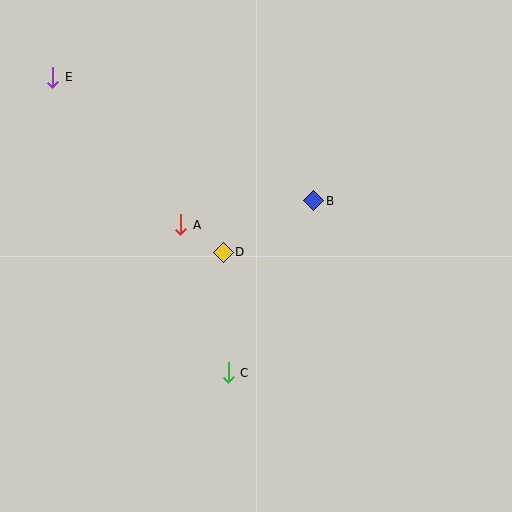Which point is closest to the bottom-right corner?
Point C is closest to the bottom-right corner.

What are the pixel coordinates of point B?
Point B is at (314, 201).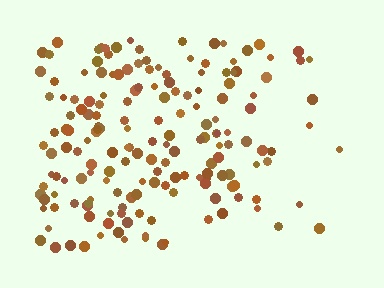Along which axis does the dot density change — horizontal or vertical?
Horizontal.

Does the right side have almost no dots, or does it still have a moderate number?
Still a moderate number, just noticeably fewer than the left.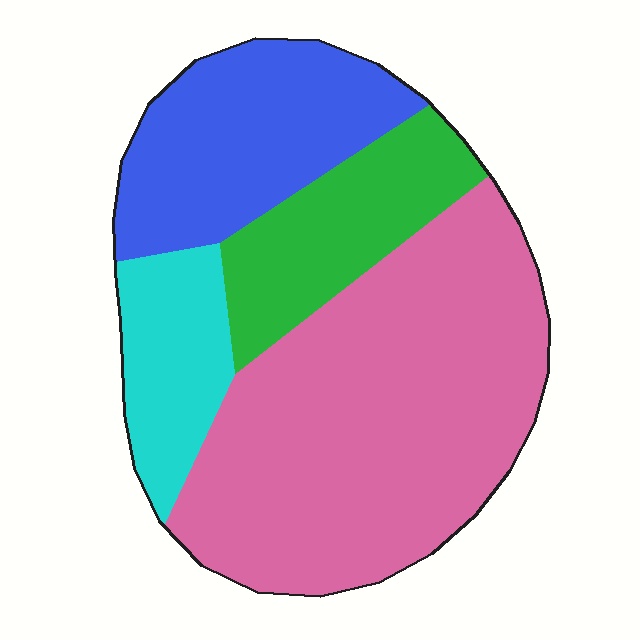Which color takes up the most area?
Pink, at roughly 50%.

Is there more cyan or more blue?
Blue.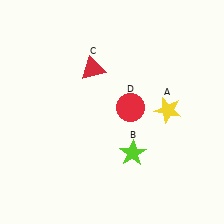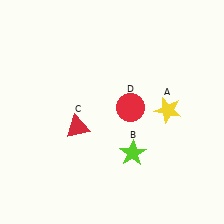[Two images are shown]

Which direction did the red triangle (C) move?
The red triangle (C) moved down.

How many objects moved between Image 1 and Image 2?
1 object moved between the two images.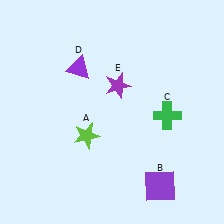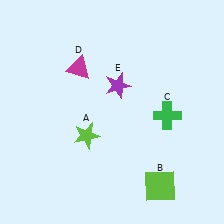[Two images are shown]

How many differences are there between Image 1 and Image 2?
There are 2 differences between the two images.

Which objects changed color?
B changed from purple to lime. D changed from purple to magenta.